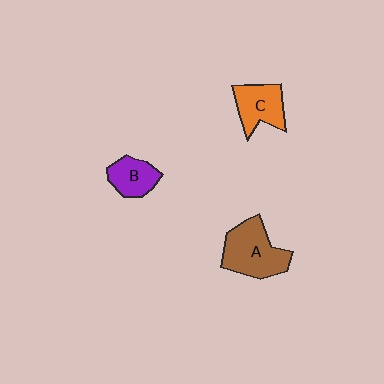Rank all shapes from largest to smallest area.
From largest to smallest: A (brown), C (orange), B (purple).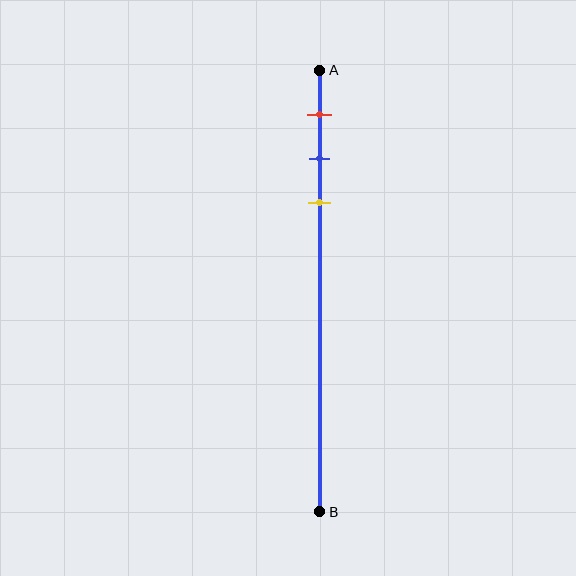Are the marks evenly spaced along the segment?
Yes, the marks are approximately evenly spaced.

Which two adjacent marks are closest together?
The blue and yellow marks are the closest adjacent pair.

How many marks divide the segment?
There are 3 marks dividing the segment.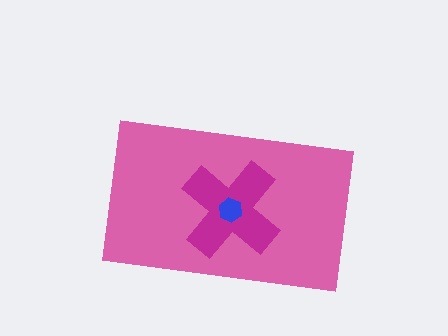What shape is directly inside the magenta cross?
The blue hexagon.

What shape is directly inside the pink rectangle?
The magenta cross.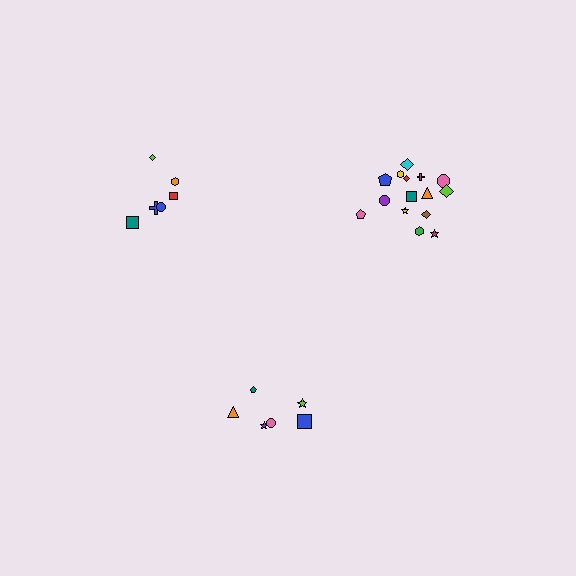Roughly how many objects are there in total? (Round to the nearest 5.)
Roughly 25 objects in total.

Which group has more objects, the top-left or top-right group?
The top-right group.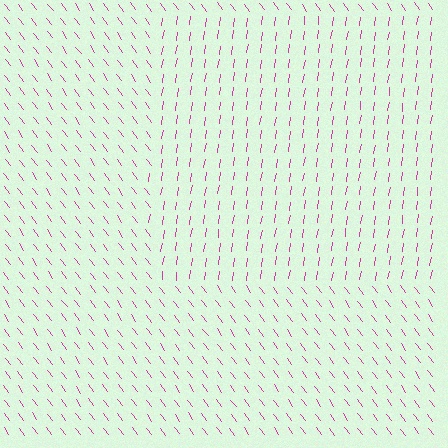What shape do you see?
I see a rectangle.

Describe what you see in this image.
The image is filled with small magenta line segments. A rectangle region in the image has lines oriented differently from the surrounding lines, creating a visible texture boundary.